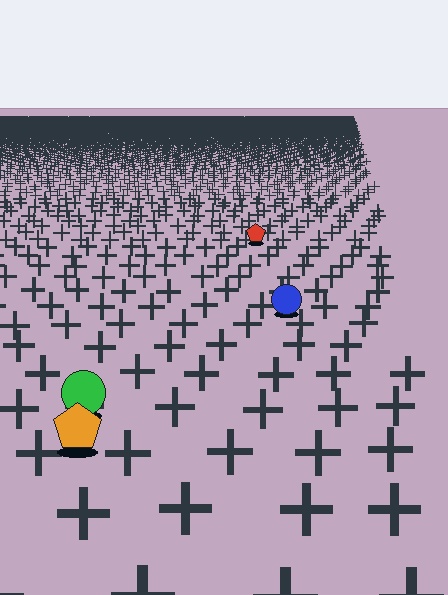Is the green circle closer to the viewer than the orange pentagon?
No. The orange pentagon is closer — you can tell from the texture gradient: the ground texture is coarser near it.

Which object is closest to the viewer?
The orange pentagon is closest. The texture marks near it are larger and more spread out.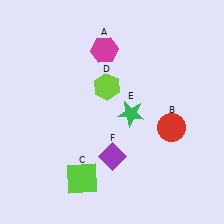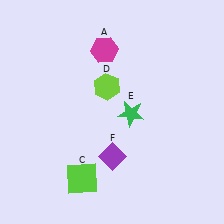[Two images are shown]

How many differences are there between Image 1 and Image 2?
There is 1 difference between the two images.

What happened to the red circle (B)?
The red circle (B) was removed in Image 2. It was in the bottom-right area of Image 1.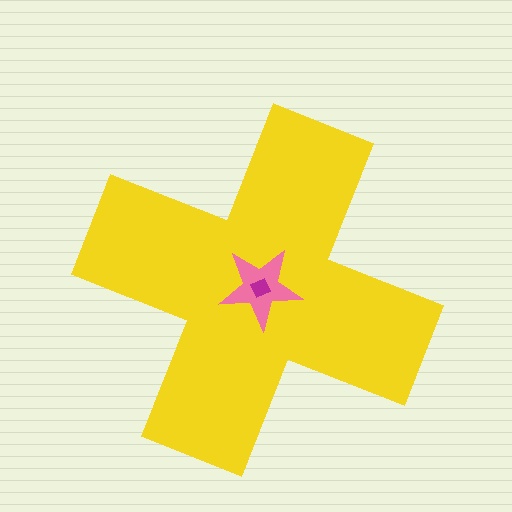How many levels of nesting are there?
3.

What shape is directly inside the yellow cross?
The pink star.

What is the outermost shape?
The yellow cross.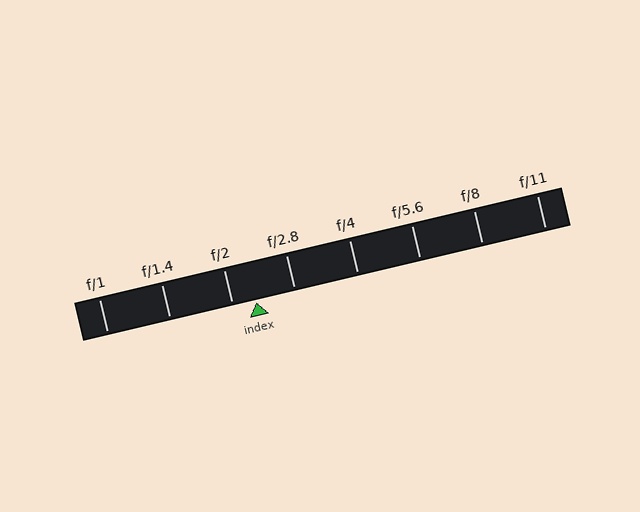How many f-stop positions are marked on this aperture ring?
There are 8 f-stop positions marked.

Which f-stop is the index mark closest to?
The index mark is closest to f/2.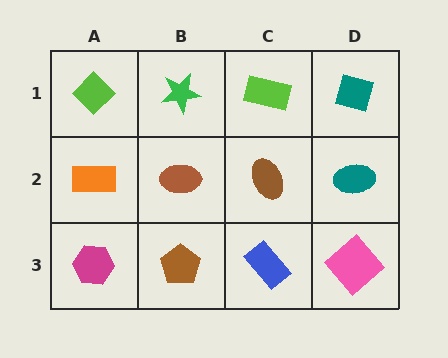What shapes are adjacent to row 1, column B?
A brown ellipse (row 2, column B), a lime diamond (row 1, column A), a lime rectangle (row 1, column C).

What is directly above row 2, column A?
A lime diamond.